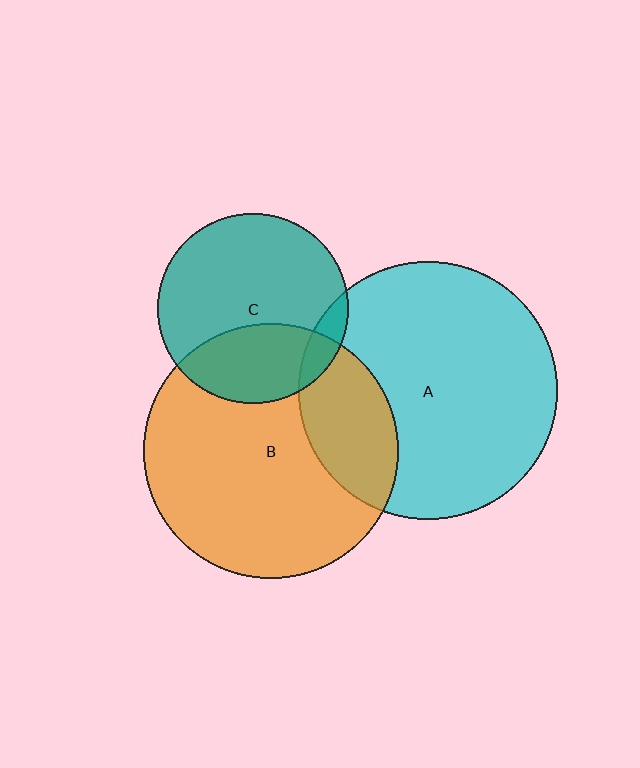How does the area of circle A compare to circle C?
Approximately 1.8 times.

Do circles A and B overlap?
Yes.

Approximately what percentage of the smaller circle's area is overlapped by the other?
Approximately 25%.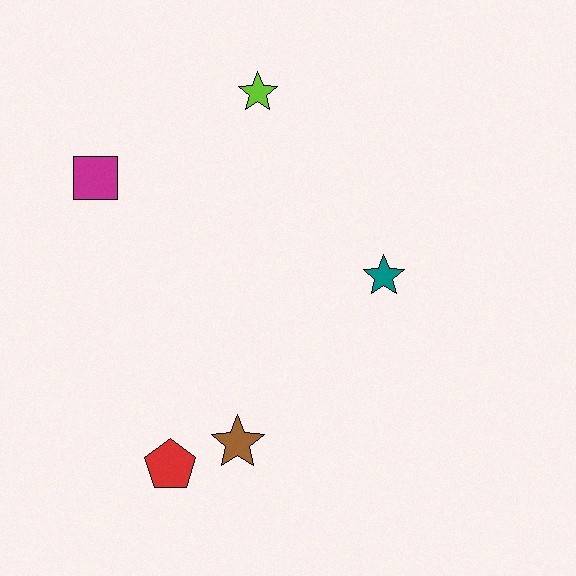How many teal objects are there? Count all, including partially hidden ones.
There is 1 teal object.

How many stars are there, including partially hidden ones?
There are 3 stars.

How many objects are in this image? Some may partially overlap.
There are 5 objects.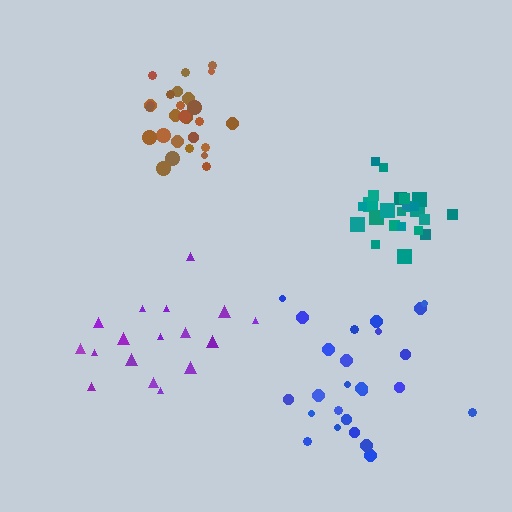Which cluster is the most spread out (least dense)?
Blue.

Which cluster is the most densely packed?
Teal.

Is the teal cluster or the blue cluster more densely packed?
Teal.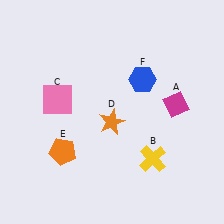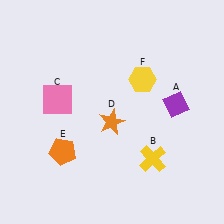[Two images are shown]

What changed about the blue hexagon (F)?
In Image 1, F is blue. In Image 2, it changed to yellow.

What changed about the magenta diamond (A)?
In Image 1, A is magenta. In Image 2, it changed to purple.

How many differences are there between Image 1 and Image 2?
There are 2 differences between the two images.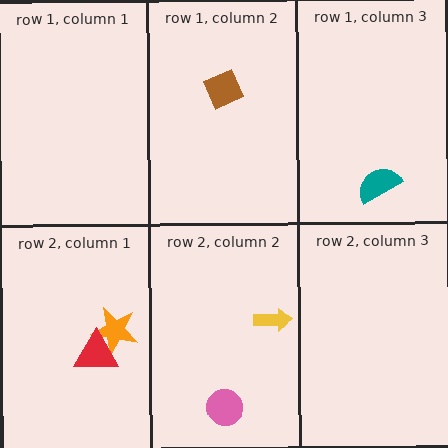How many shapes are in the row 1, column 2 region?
1.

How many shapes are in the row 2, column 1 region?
2.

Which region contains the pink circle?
The row 2, column 2 region.